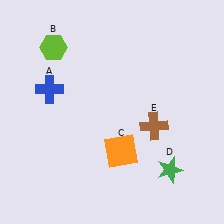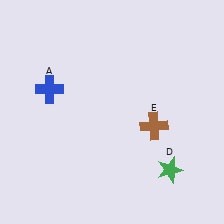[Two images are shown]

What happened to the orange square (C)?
The orange square (C) was removed in Image 2. It was in the bottom-right area of Image 1.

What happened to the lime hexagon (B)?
The lime hexagon (B) was removed in Image 2. It was in the top-left area of Image 1.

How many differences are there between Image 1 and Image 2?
There are 2 differences between the two images.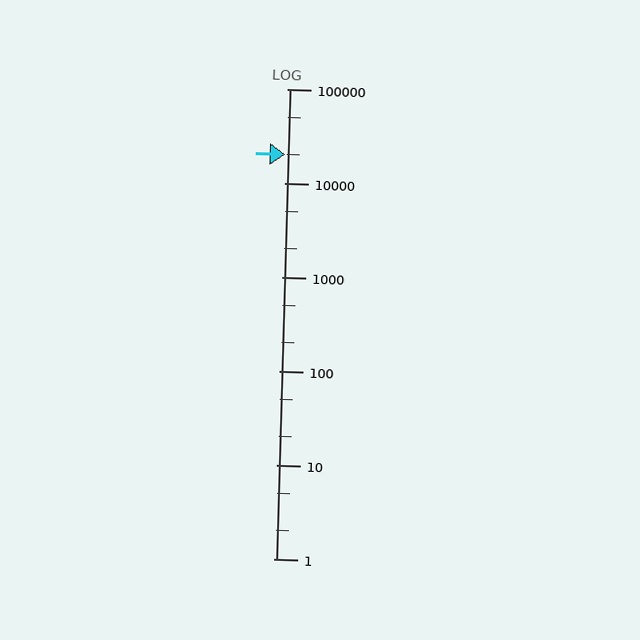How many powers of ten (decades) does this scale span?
The scale spans 5 decades, from 1 to 100000.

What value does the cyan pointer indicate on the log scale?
The pointer indicates approximately 20000.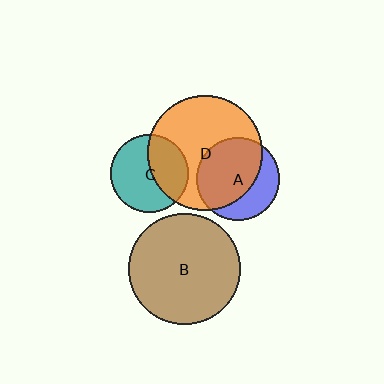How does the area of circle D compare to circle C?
Approximately 2.2 times.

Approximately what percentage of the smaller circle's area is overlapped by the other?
Approximately 65%.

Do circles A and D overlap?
Yes.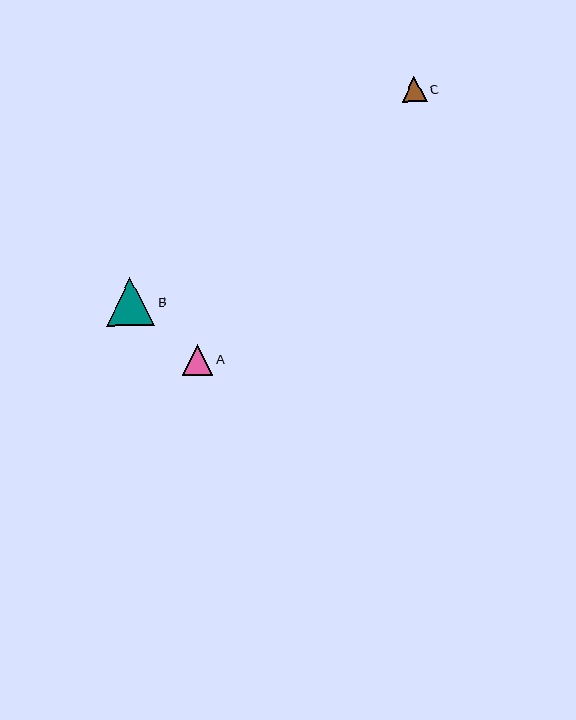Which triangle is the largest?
Triangle B is the largest with a size of approximately 48 pixels.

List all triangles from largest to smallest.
From largest to smallest: B, A, C.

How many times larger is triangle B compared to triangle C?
Triangle B is approximately 1.9 times the size of triangle C.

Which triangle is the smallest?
Triangle C is the smallest with a size of approximately 25 pixels.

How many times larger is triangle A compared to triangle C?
Triangle A is approximately 1.2 times the size of triangle C.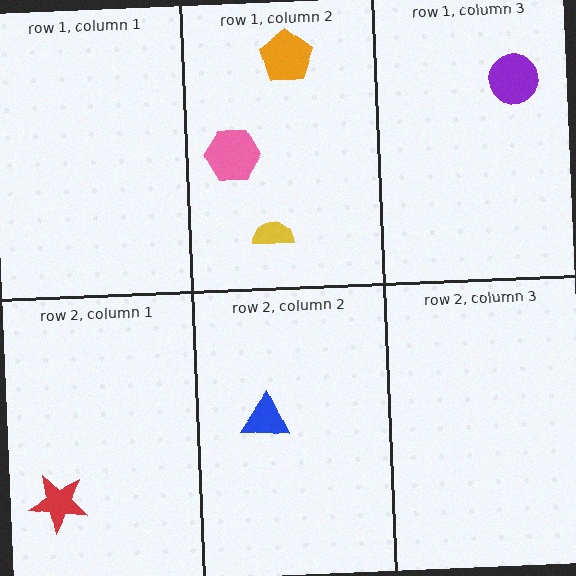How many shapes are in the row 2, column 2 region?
1.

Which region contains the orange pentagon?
The row 1, column 2 region.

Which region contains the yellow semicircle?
The row 1, column 2 region.